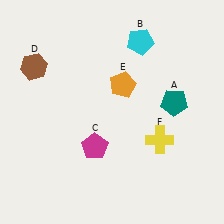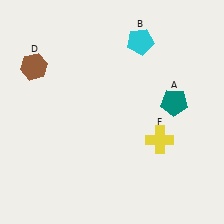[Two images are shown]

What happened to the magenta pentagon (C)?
The magenta pentagon (C) was removed in Image 2. It was in the bottom-left area of Image 1.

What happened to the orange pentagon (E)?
The orange pentagon (E) was removed in Image 2. It was in the top-right area of Image 1.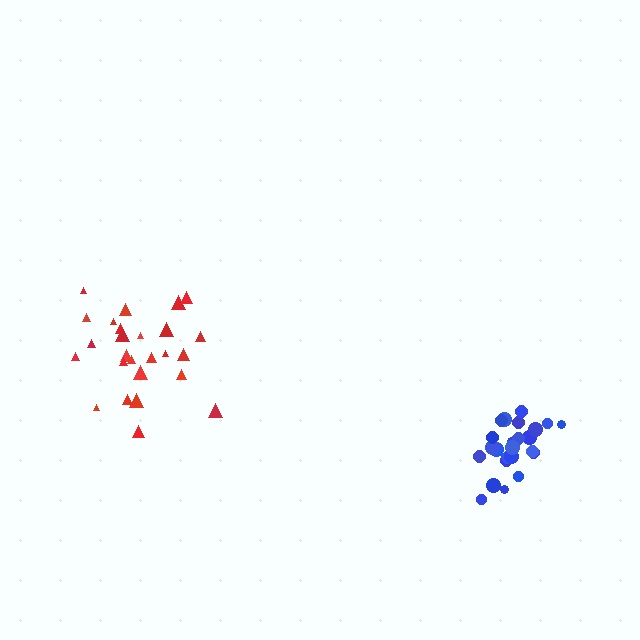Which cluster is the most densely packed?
Blue.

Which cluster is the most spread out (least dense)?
Red.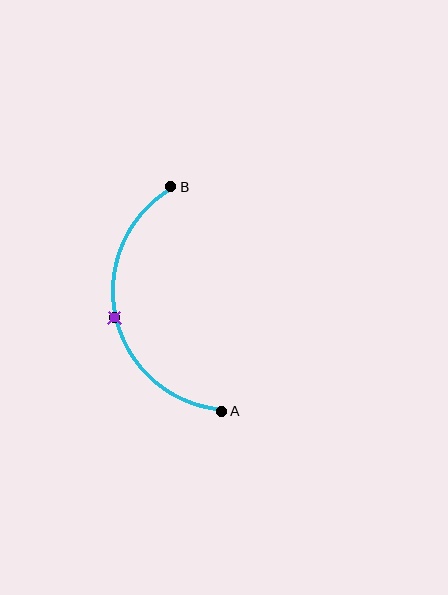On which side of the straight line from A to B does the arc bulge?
The arc bulges to the left of the straight line connecting A and B.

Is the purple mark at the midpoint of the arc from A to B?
Yes. The purple mark lies on the arc at equal arc-length from both A and B — it is the arc midpoint.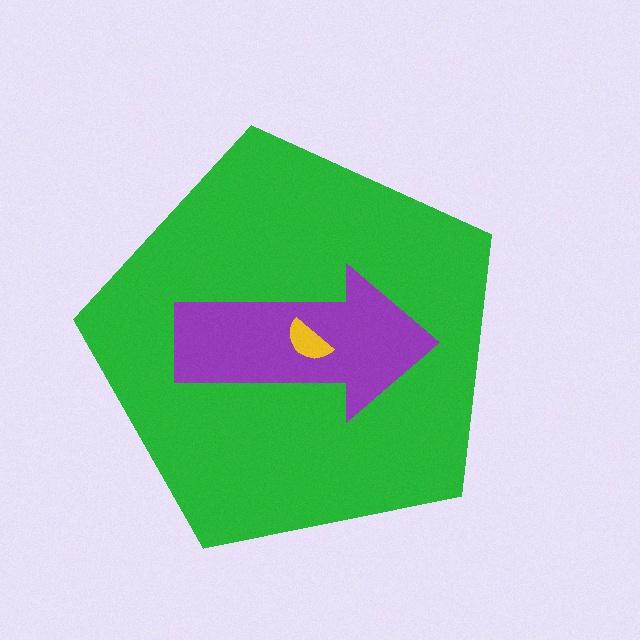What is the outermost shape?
The green pentagon.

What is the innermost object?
The yellow semicircle.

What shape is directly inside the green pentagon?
The purple arrow.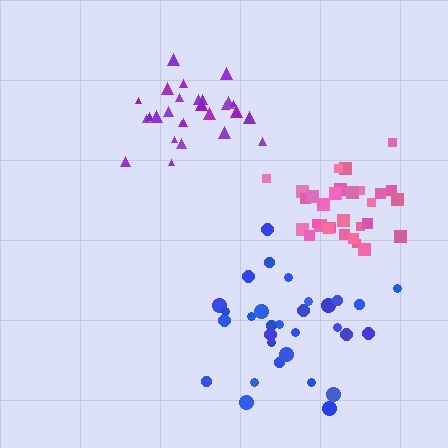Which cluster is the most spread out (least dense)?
Blue.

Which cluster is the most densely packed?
Pink.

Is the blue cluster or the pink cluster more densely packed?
Pink.